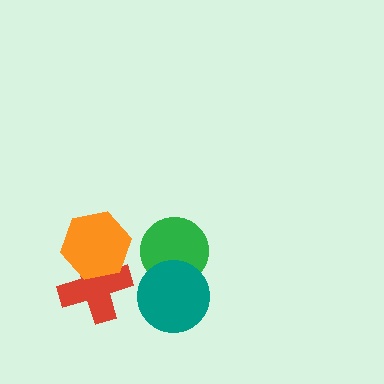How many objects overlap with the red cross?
1 object overlaps with the red cross.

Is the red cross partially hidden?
Yes, it is partially covered by another shape.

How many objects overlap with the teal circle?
1 object overlaps with the teal circle.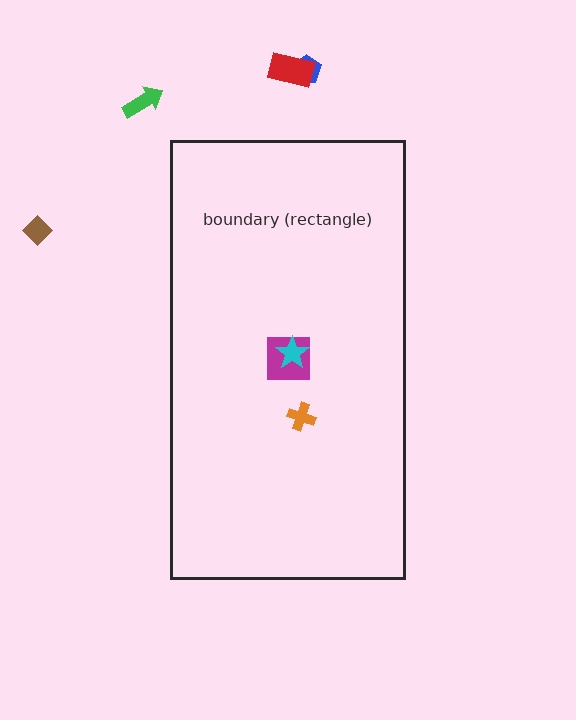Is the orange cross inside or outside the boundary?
Inside.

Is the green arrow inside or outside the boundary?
Outside.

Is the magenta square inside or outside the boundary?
Inside.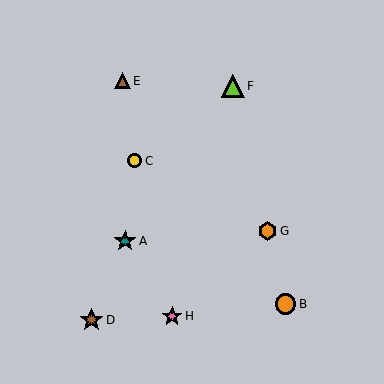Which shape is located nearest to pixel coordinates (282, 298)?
The orange circle (labeled B) at (285, 304) is nearest to that location.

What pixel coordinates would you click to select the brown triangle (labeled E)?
Click at (122, 81) to select the brown triangle E.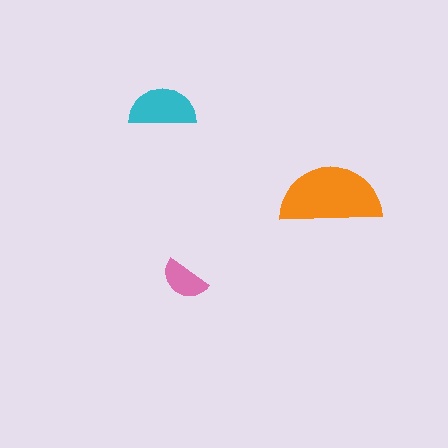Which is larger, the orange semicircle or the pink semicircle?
The orange one.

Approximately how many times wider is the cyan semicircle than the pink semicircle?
About 1.5 times wider.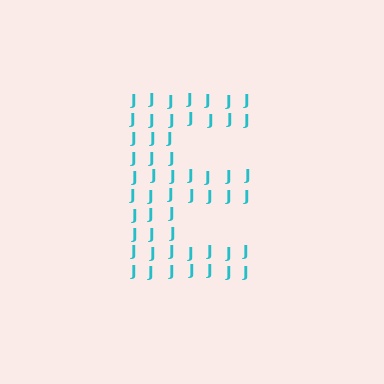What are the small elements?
The small elements are letter J's.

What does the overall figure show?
The overall figure shows the letter E.